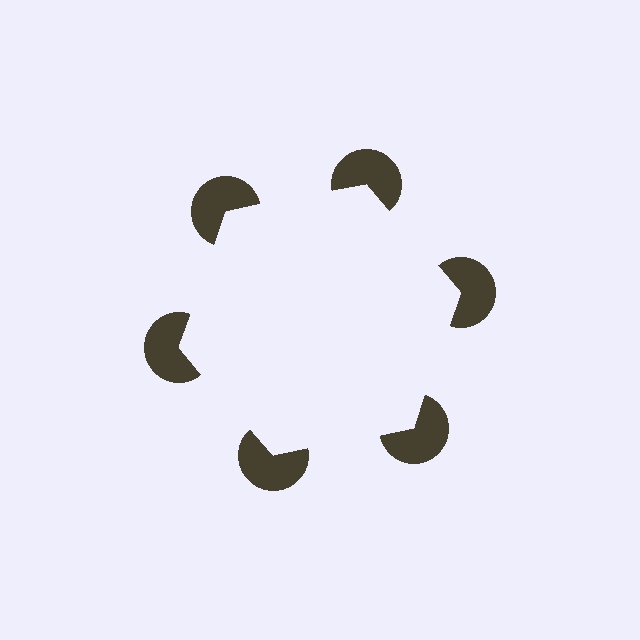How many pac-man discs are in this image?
There are 6 — one at each vertex of the illusory hexagon.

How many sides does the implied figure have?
6 sides.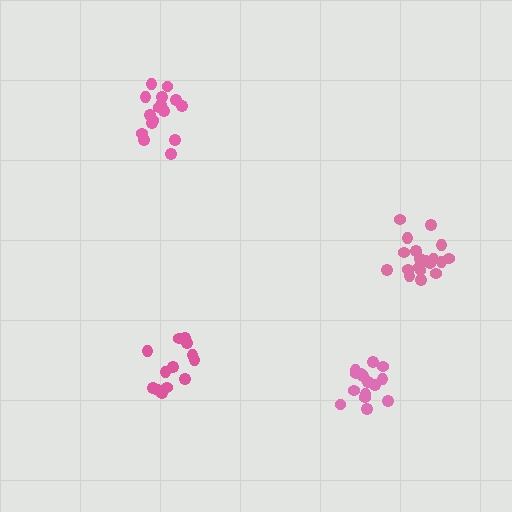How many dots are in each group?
Group 1: 15 dots, Group 2: 13 dots, Group 3: 19 dots, Group 4: 16 dots (63 total).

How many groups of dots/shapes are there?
There are 4 groups.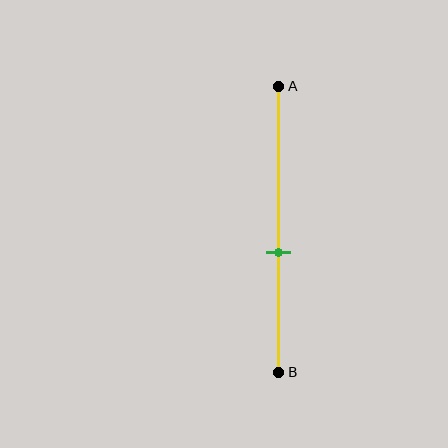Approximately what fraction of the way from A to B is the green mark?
The green mark is approximately 60% of the way from A to B.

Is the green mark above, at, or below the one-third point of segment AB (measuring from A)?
The green mark is below the one-third point of segment AB.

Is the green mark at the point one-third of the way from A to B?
No, the mark is at about 60% from A, not at the 33% one-third point.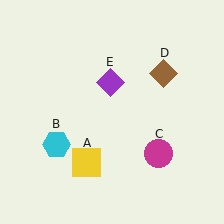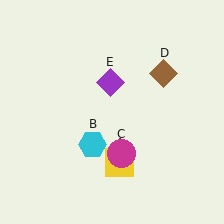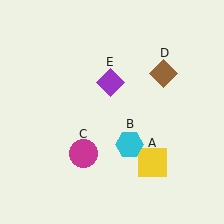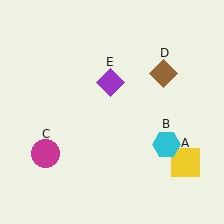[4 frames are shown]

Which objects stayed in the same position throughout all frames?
Brown diamond (object D) and purple diamond (object E) remained stationary.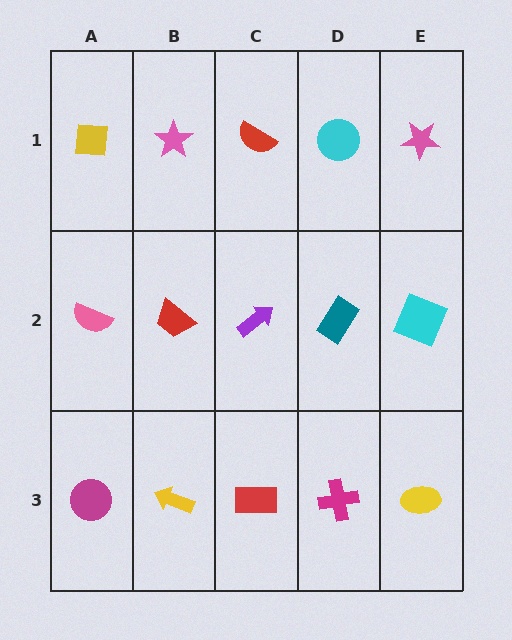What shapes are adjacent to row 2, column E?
A pink star (row 1, column E), a yellow ellipse (row 3, column E), a teal rectangle (row 2, column D).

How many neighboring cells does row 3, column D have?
3.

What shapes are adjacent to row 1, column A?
A pink semicircle (row 2, column A), a pink star (row 1, column B).